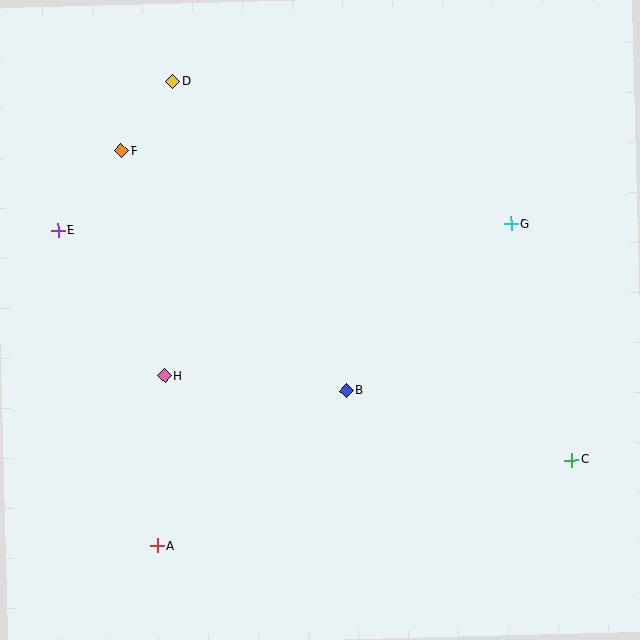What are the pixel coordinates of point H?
Point H is at (165, 376).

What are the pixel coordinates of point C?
Point C is at (572, 460).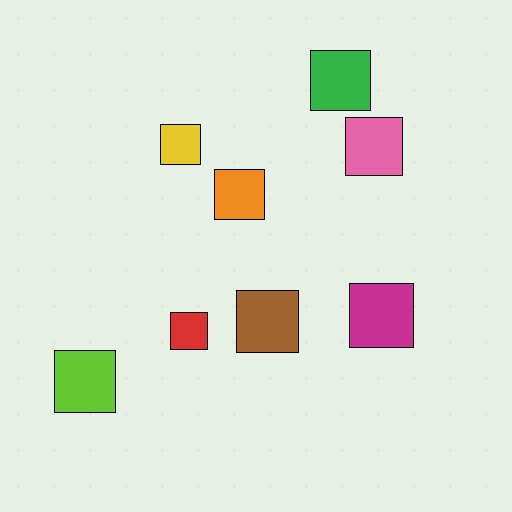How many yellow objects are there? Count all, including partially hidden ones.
There is 1 yellow object.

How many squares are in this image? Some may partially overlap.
There are 8 squares.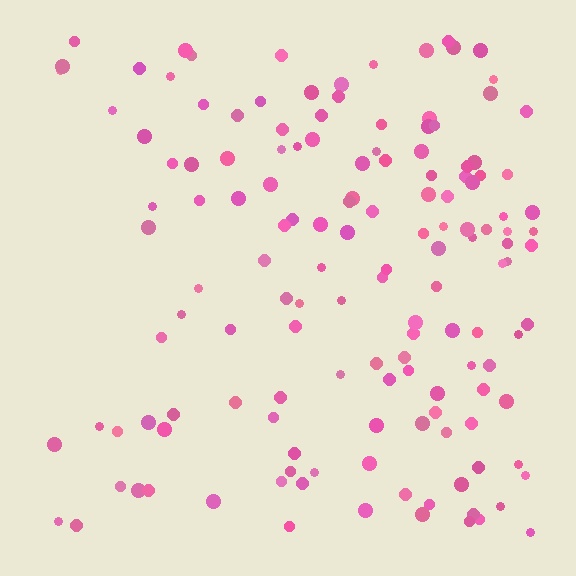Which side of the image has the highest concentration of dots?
The right.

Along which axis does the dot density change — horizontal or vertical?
Horizontal.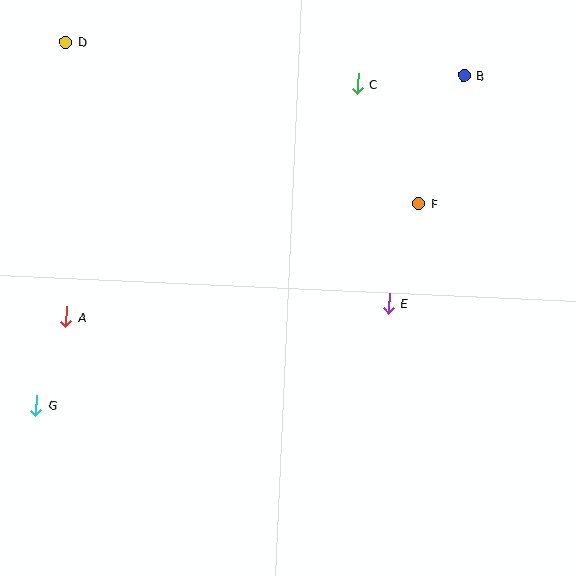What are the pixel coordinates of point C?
Point C is at (357, 83).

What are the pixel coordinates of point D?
Point D is at (66, 42).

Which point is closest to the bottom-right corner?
Point E is closest to the bottom-right corner.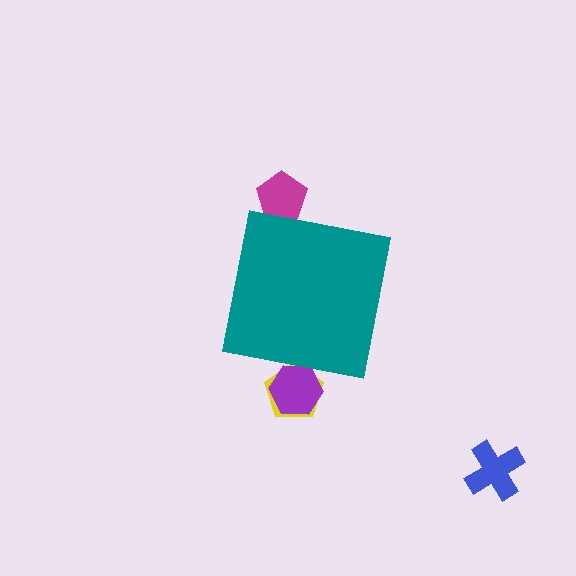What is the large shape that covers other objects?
A teal square.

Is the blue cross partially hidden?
No, the blue cross is fully visible.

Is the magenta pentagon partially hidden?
Yes, the magenta pentagon is partially hidden behind the teal square.